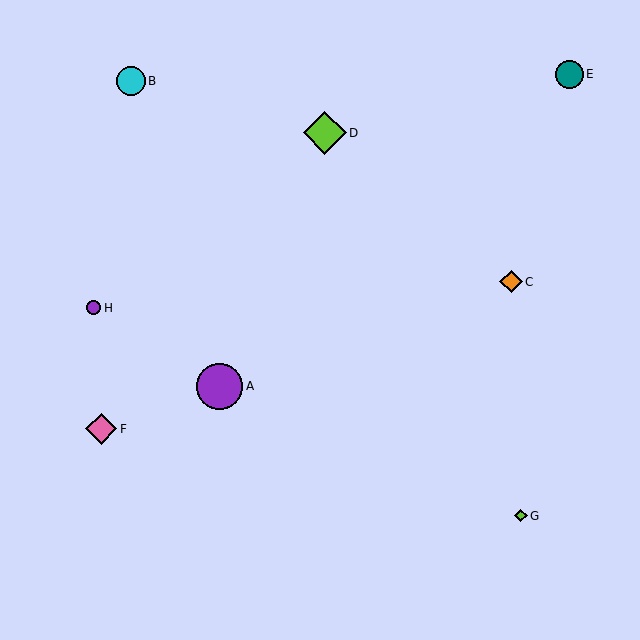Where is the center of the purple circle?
The center of the purple circle is at (94, 308).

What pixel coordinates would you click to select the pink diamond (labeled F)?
Click at (101, 429) to select the pink diamond F.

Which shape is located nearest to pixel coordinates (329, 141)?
The lime diamond (labeled D) at (325, 133) is nearest to that location.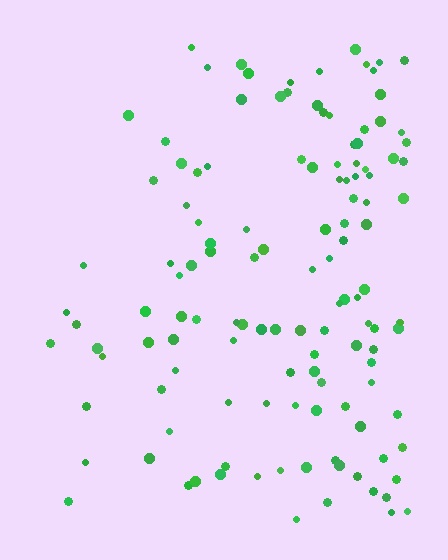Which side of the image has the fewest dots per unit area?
The left.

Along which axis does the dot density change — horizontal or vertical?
Horizontal.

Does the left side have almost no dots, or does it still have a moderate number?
Still a moderate number, just noticeably fewer than the right.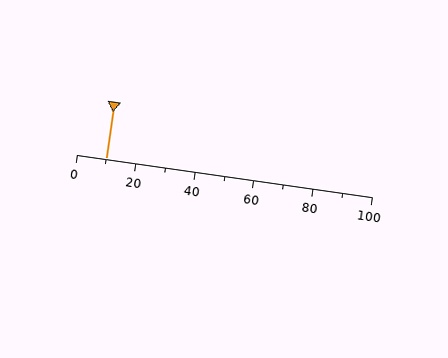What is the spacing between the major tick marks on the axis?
The major ticks are spaced 20 apart.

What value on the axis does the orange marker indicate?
The marker indicates approximately 10.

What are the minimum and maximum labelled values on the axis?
The axis runs from 0 to 100.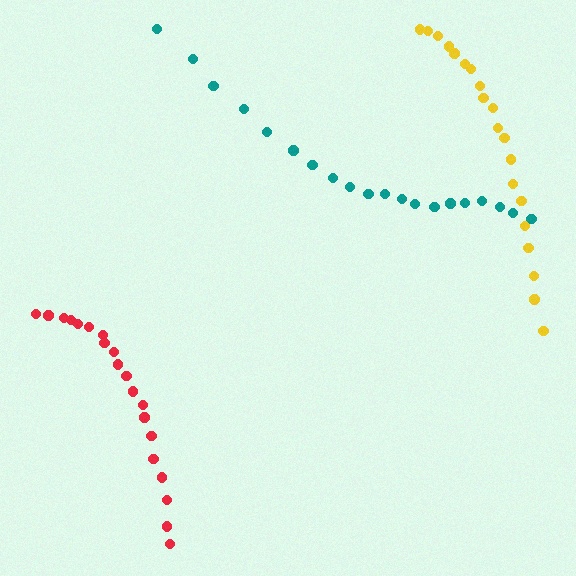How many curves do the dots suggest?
There are 3 distinct paths.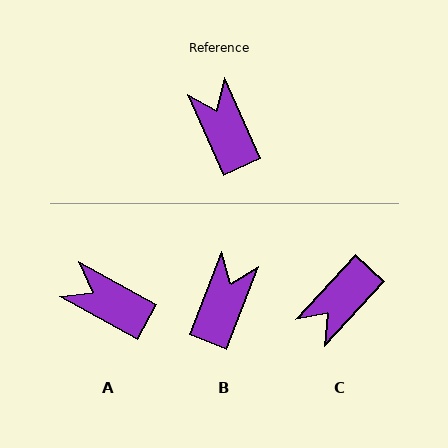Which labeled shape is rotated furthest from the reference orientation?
C, about 113 degrees away.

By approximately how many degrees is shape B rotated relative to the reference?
Approximately 45 degrees clockwise.